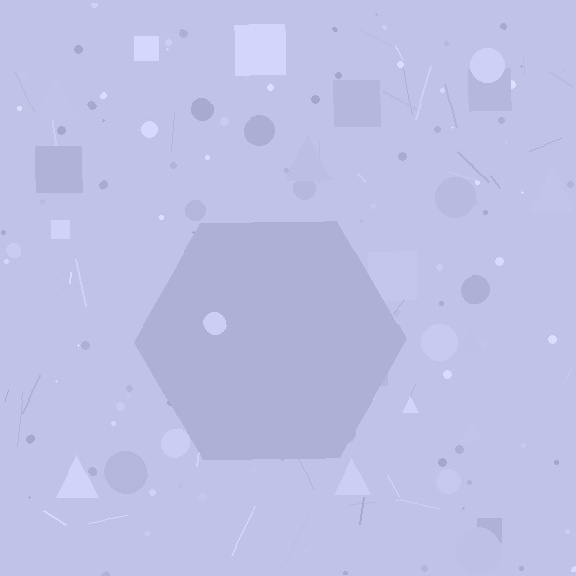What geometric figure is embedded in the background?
A hexagon is embedded in the background.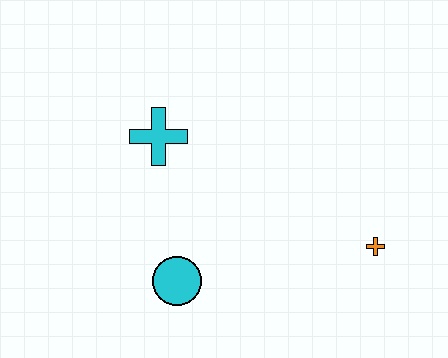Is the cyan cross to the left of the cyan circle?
Yes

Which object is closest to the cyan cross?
The cyan circle is closest to the cyan cross.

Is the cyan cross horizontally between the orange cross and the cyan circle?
No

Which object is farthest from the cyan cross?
The orange cross is farthest from the cyan cross.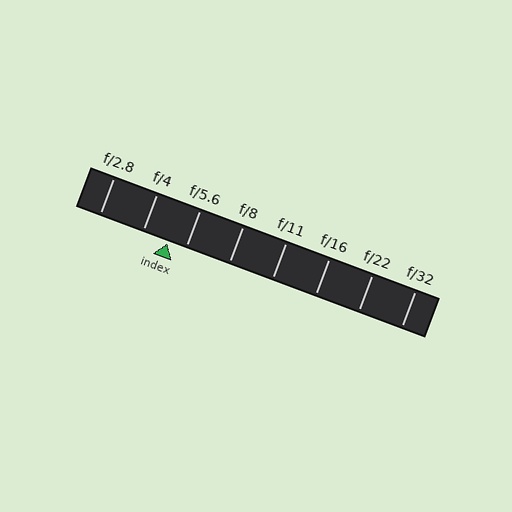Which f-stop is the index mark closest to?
The index mark is closest to f/5.6.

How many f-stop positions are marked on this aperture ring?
There are 8 f-stop positions marked.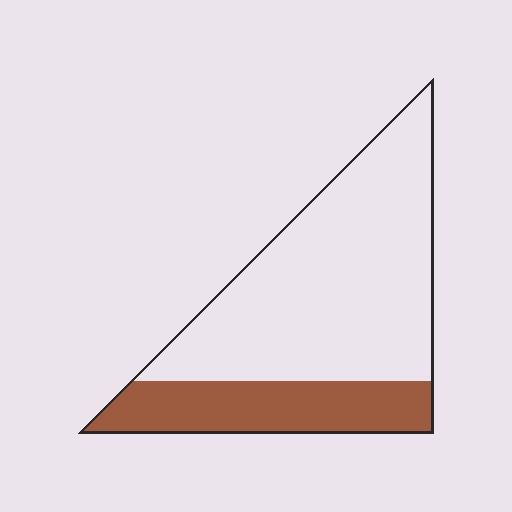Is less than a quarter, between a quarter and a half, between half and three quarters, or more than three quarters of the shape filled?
Between a quarter and a half.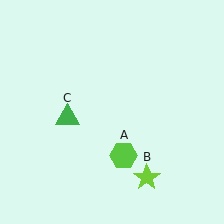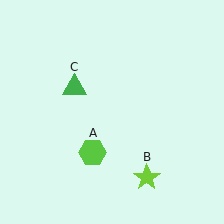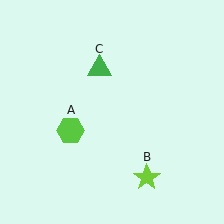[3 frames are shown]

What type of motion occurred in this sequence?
The lime hexagon (object A), green triangle (object C) rotated clockwise around the center of the scene.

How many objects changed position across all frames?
2 objects changed position: lime hexagon (object A), green triangle (object C).